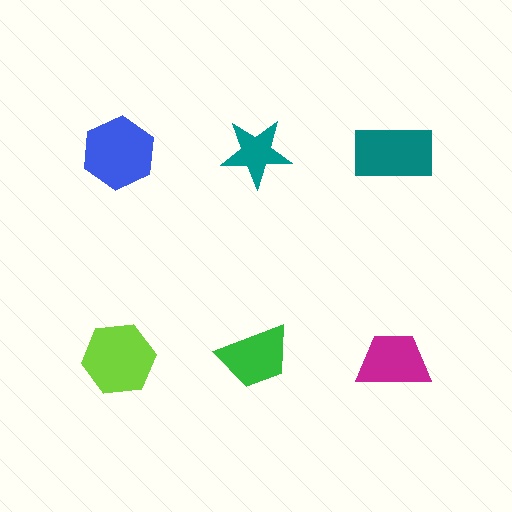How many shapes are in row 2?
3 shapes.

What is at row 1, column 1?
A blue hexagon.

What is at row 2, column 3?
A magenta trapezoid.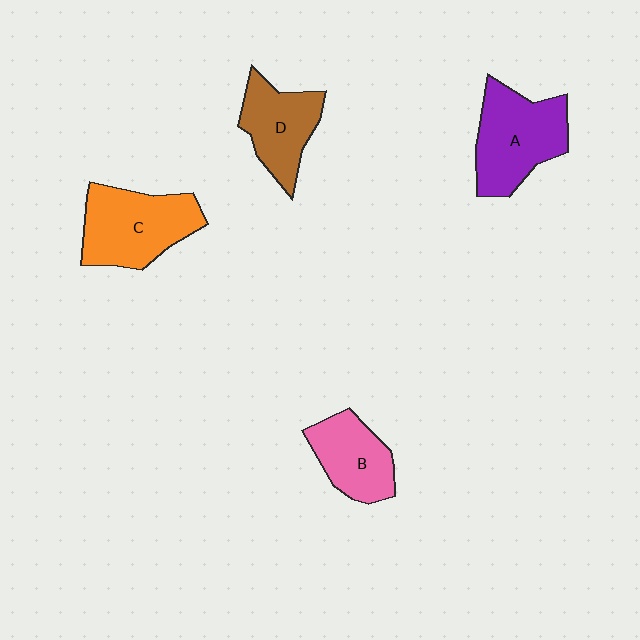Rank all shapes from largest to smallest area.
From largest to smallest: C (orange), A (purple), D (brown), B (pink).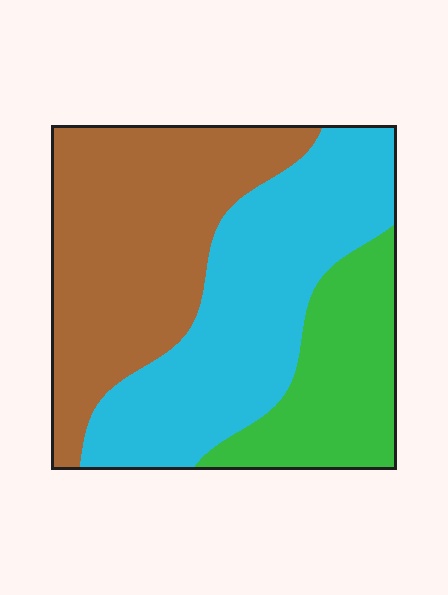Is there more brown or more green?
Brown.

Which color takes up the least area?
Green, at roughly 20%.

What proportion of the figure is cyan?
Cyan takes up about two fifths (2/5) of the figure.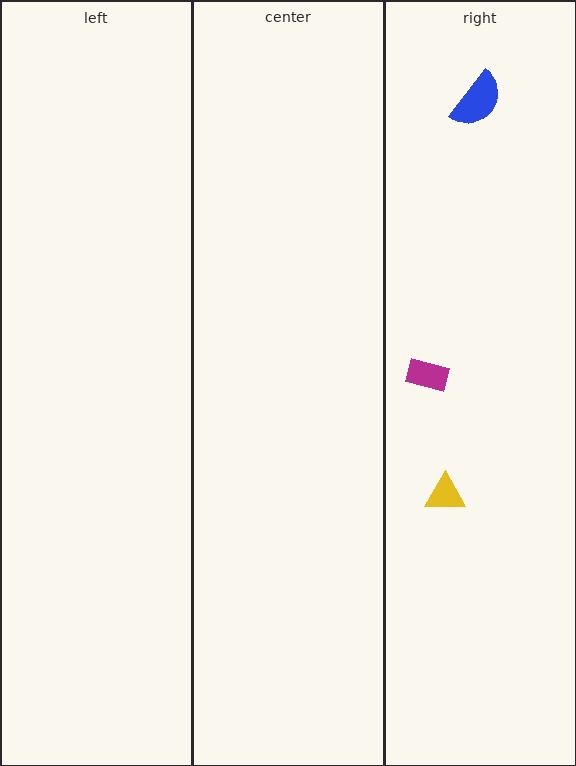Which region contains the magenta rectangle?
The right region.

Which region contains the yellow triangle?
The right region.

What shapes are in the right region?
The blue semicircle, the magenta rectangle, the yellow triangle.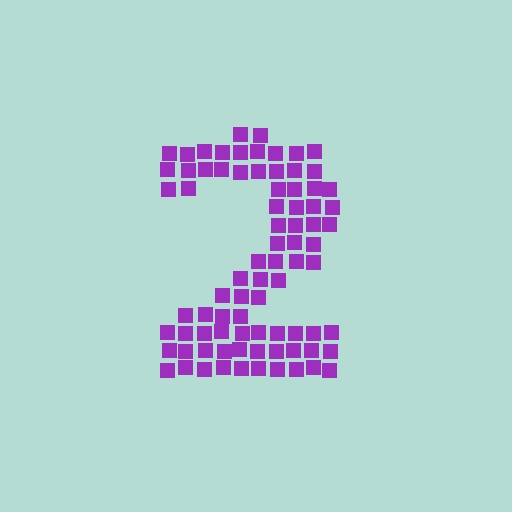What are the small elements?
The small elements are squares.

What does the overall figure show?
The overall figure shows the digit 2.